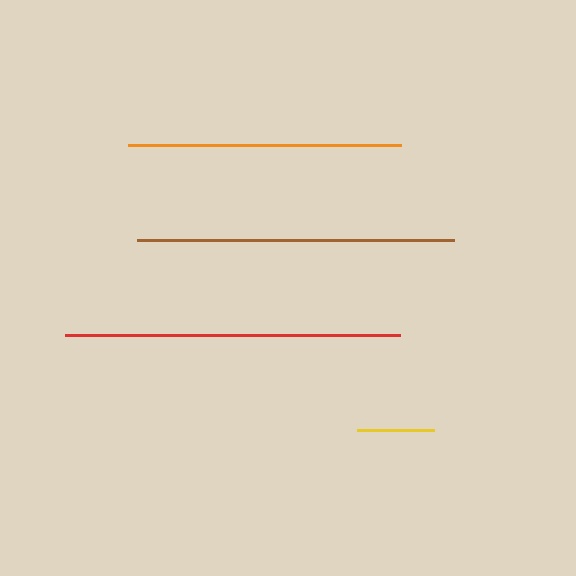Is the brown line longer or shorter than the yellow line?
The brown line is longer than the yellow line.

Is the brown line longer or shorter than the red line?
The red line is longer than the brown line.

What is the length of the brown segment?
The brown segment is approximately 317 pixels long.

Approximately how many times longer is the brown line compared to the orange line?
The brown line is approximately 1.2 times the length of the orange line.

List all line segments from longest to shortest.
From longest to shortest: red, brown, orange, yellow.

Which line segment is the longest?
The red line is the longest at approximately 335 pixels.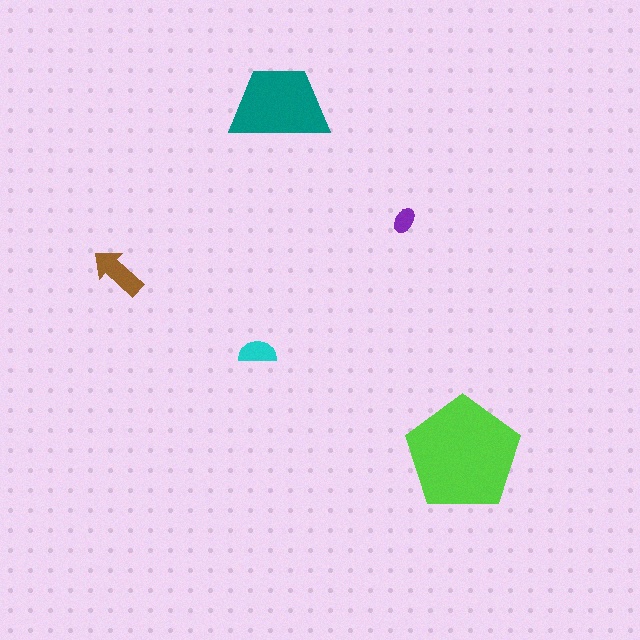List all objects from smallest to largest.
The purple ellipse, the cyan semicircle, the brown arrow, the teal trapezoid, the lime pentagon.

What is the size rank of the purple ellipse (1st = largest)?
5th.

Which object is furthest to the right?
The lime pentagon is rightmost.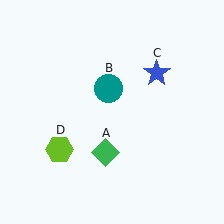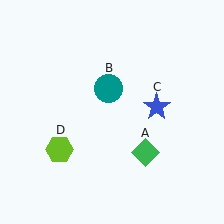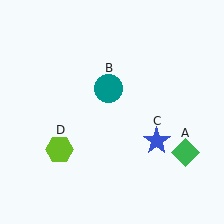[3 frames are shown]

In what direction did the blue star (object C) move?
The blue star (object C) moved down.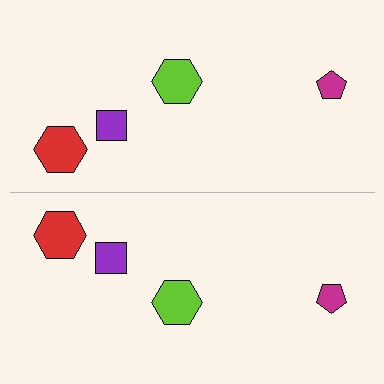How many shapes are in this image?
There are 8 shapes in this image.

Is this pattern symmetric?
Yes, this pattern has bilateral (reflection) symmetry.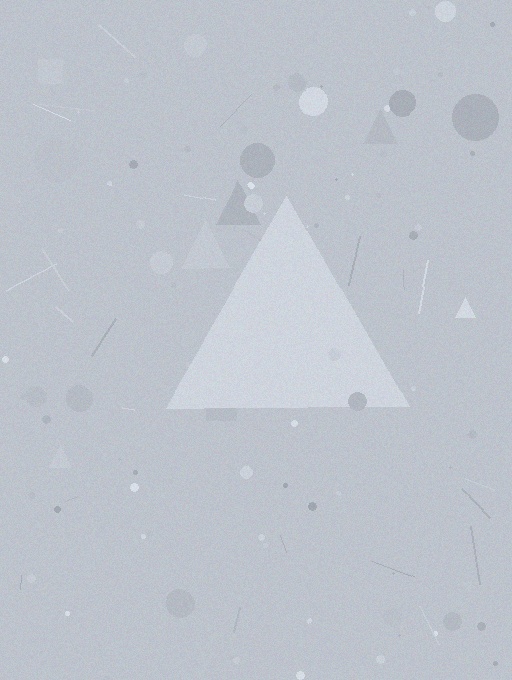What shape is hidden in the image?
A triangle is hidden in the image.